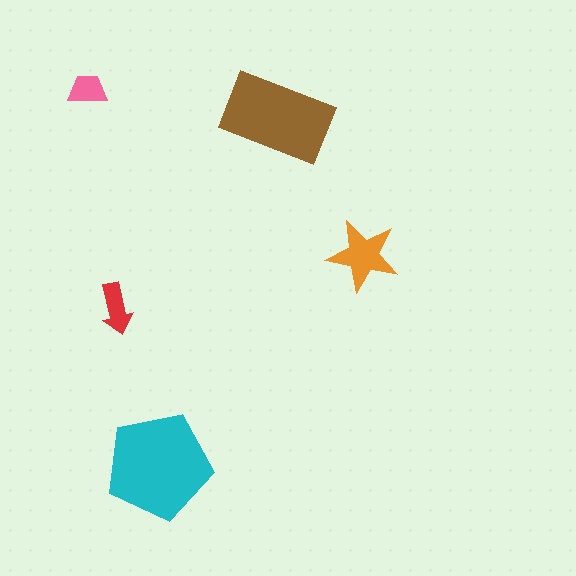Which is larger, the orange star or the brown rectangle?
The brown rectangle.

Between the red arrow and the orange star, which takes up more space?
The orange star.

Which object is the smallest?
The pink trapezoid.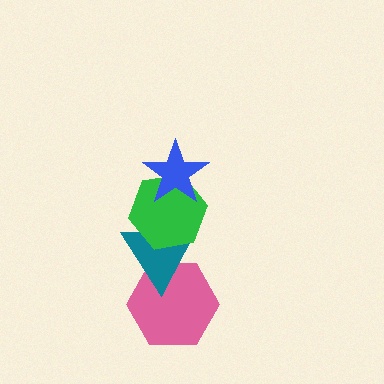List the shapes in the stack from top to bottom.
From top to bottom: the blue star, the green hexagon, the teal triangle, the pink hexagon.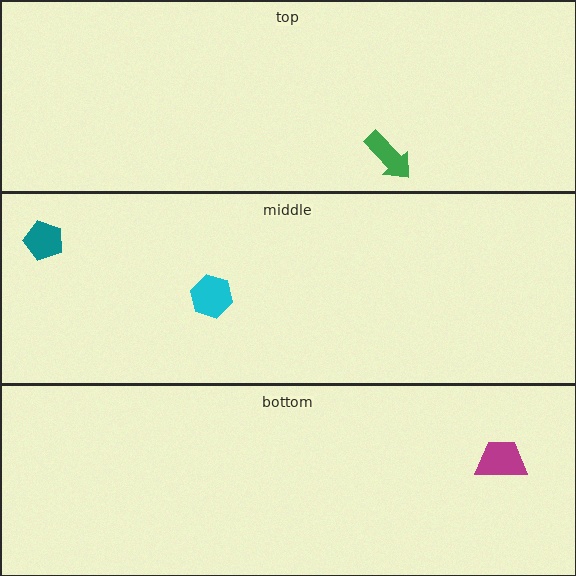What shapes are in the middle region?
The cyan hexagon, the teal pentagon.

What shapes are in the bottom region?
The magenta trapezoid.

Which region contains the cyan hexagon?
The middle region.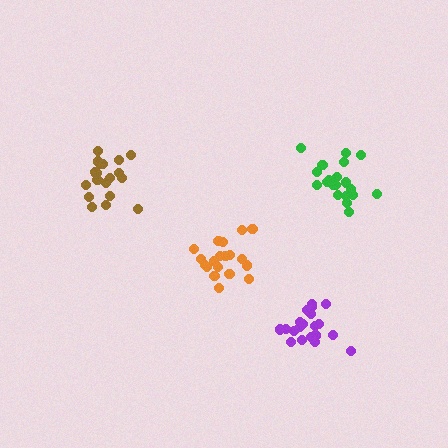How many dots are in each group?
Group 1: 20 dots, Group 2: 20 dots, Group 3: 20 dots, Group 4: 19 dots (79 total).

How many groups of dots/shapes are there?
There are 4 groups.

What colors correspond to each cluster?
The clusters are colored: green, brown, purple, orange.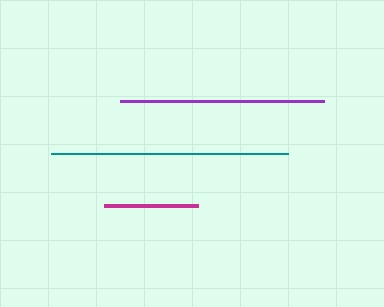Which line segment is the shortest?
The magenta line is the shortest at approximately 94 pixels.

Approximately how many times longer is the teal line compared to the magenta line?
The teal line is approximately 2.5 times the length of the magenta line.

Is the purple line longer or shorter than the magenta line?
The purple line is longer than the magenta line.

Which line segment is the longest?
The teal line is the longest at approximately 237 pixels.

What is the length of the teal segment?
The teal segment is approximately 237 pixels long.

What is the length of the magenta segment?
The magenta segment is approximately 94 pixels long.